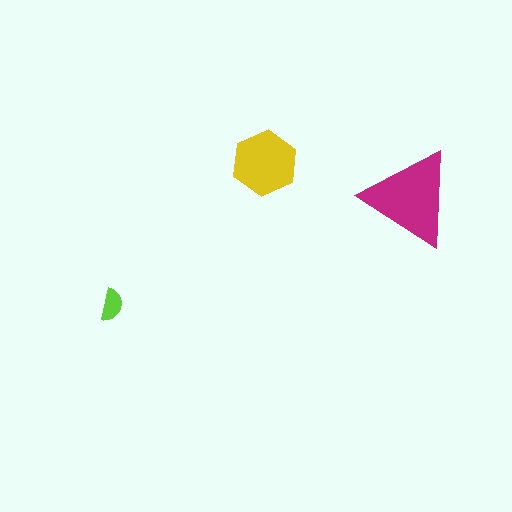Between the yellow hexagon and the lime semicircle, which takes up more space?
The yellow hexagon.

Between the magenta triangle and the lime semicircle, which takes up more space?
The magenta triangle.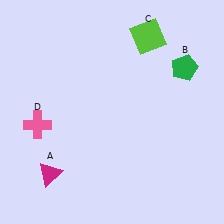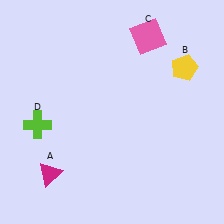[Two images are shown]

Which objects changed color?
B changed from green to yellow. C changed from lime to pink. D changed from pink to lime.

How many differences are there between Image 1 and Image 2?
There are 3 differences between the two images.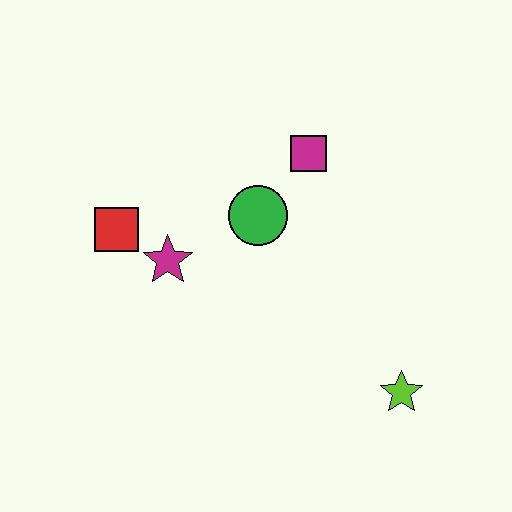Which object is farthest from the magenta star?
The lime star is farthest from the magenta star.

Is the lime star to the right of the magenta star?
Yes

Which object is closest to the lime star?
The green circle is closest to the lime star.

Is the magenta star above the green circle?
No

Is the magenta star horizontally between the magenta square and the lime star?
No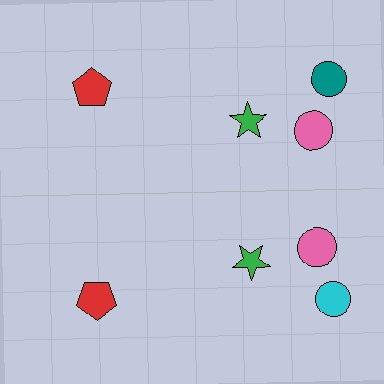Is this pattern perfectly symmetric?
No, the pattern is not perfectly symmetric. The cyan circle on the bottom side breaks the symmetry — its mirror counterpart is teal.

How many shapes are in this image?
There are 8 shapes in this image.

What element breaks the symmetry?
The cyan circle on the bottom side breaks the symmetry — its mirror counterpart is teal.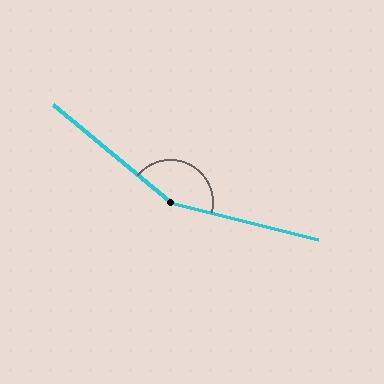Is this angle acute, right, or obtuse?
It is obtuse.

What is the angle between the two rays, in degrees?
Approximately 154 degrees.